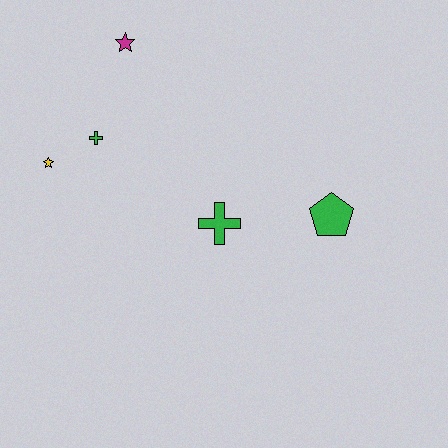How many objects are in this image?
There are 5 objects.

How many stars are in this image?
There are 2 stars.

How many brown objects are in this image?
There are no brown objects.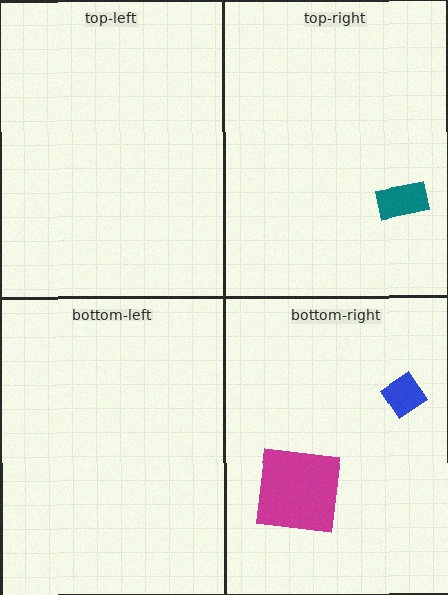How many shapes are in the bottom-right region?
2.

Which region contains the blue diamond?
The bottom-right region.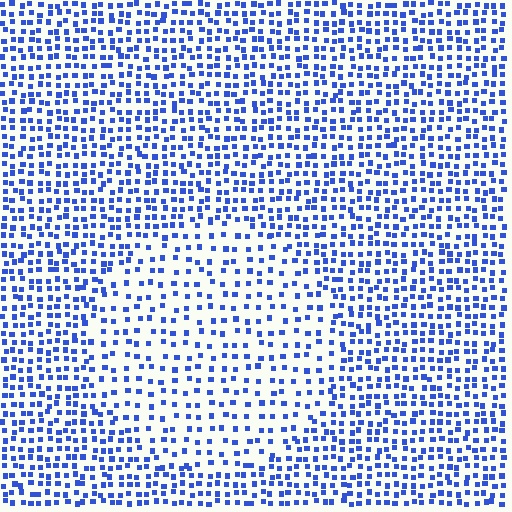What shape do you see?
I see a circle.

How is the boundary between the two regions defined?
The boundary is defined by a change in element density (approximately 1.8x ratio). All elements are the same color, size, and shape.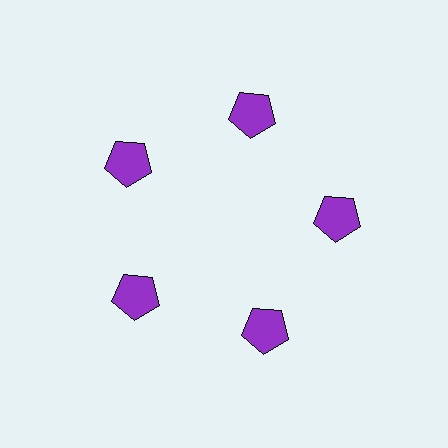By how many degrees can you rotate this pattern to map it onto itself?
The pattern maps onto itself every 72 degrees of rotation.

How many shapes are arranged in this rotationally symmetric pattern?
There are 5 shapes, arranged in 5 groups of 1.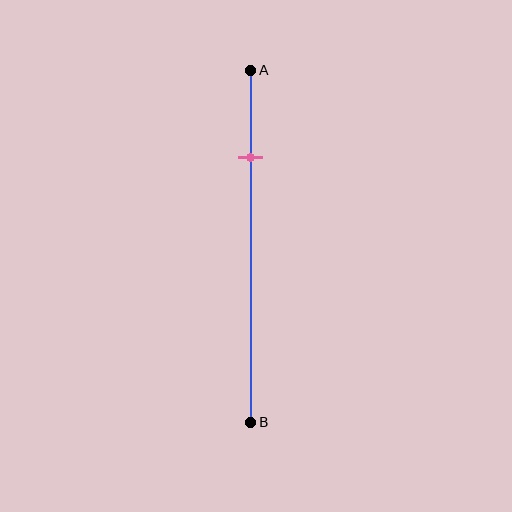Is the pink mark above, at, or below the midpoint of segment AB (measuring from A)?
The pink mark is above the midpoint of segment AB.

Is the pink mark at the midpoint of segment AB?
No, the mark is at about 25% from A, not at the 50% midpoint.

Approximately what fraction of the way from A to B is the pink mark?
The pink mark is approximately 25% of the way from A to B.